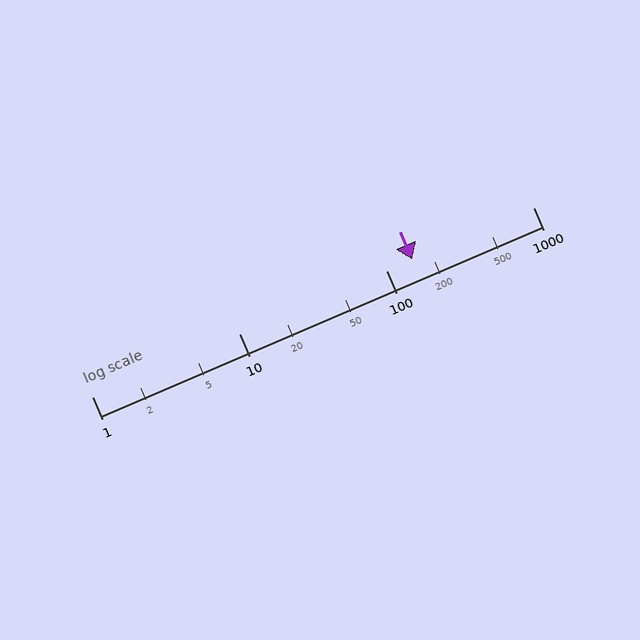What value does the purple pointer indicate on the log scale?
The pointer indicates approximately 150.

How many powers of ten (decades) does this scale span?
The scale spans 3 decades, from 1 to 1000.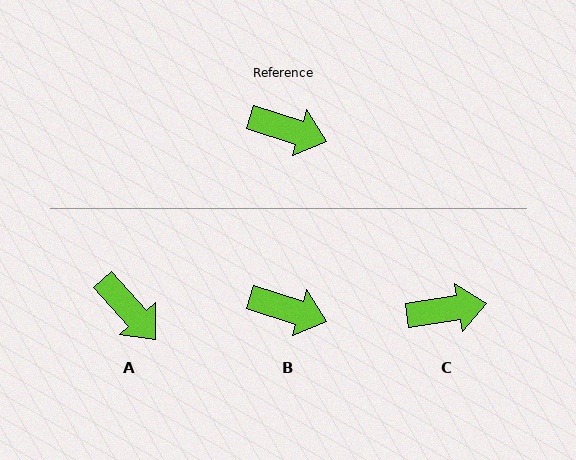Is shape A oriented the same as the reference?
No, it is off by about 31 degrees.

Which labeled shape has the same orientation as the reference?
B.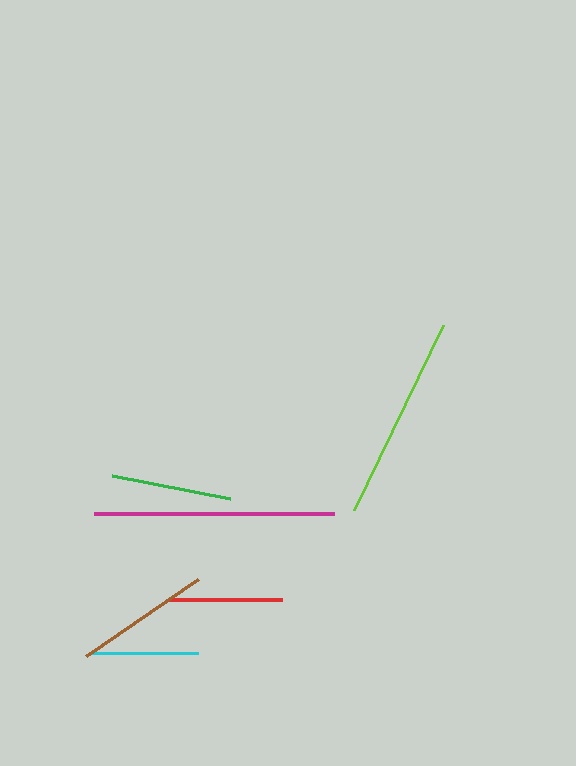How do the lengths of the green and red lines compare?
The green and red lines are approximately the same length.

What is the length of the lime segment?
The lime segment is approximately 205 pixels long.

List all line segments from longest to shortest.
From longest to shortest: magenta, lime, brown, green, red, cyan.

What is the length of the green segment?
The green segment is approximately 120 pixels long.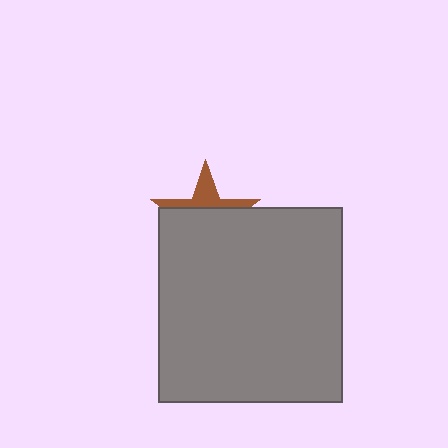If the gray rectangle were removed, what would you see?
You would see the complete brown star.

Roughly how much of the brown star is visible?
A small part of it is visible (roughly 35%).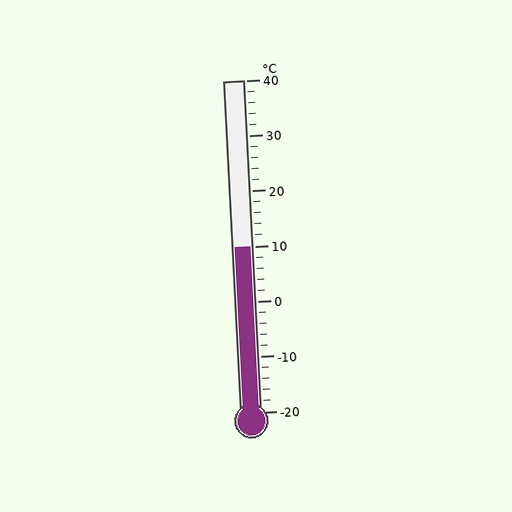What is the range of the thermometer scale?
The thermometer scale ranges from -20°C to 40°C.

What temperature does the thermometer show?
The thermometer shows approximately 10°C.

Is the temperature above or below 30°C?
The temperature is below 30°C.